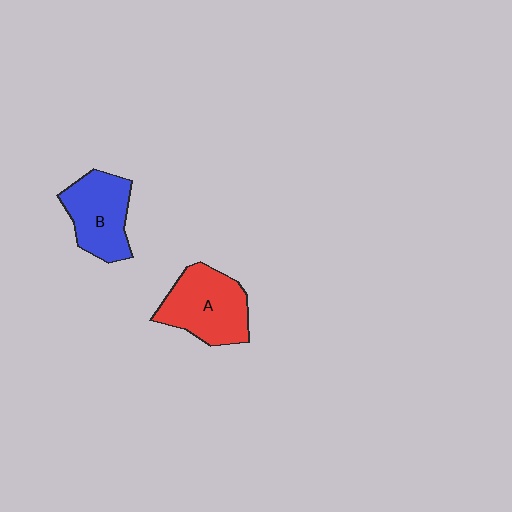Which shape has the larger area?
Shape A (red).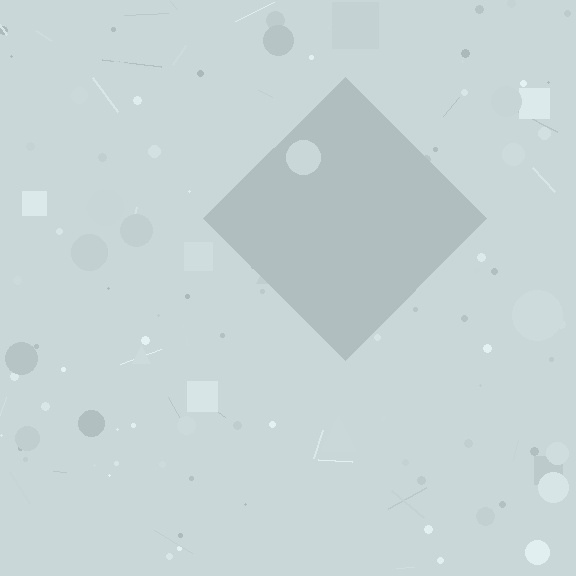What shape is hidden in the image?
A diamond is hidden in the image.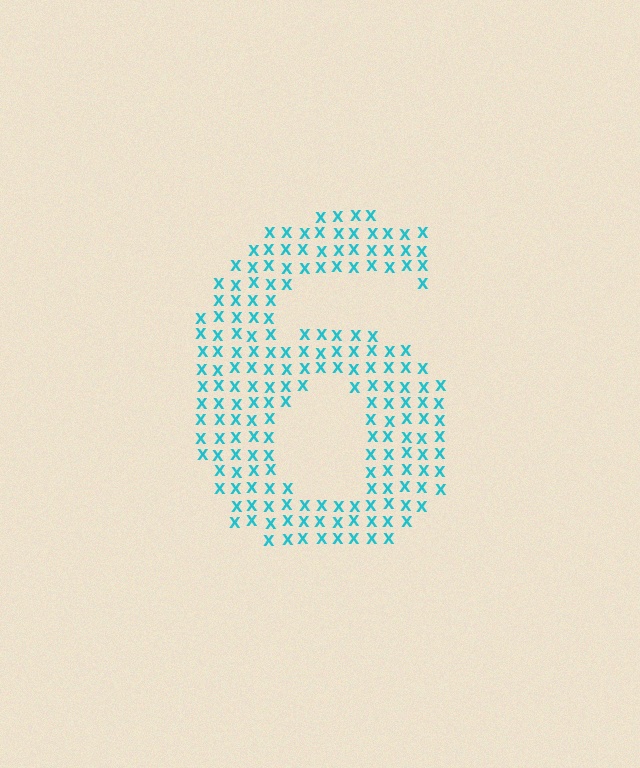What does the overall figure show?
The overall figure shows the digit 6.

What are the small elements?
The small elements are letter X's.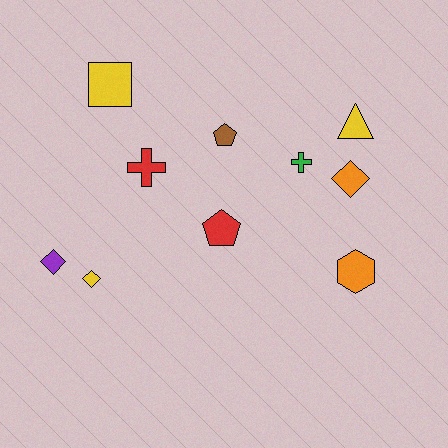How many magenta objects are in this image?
There are no magenta objects.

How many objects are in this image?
There are 10 objects.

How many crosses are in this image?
There are 2 crosses.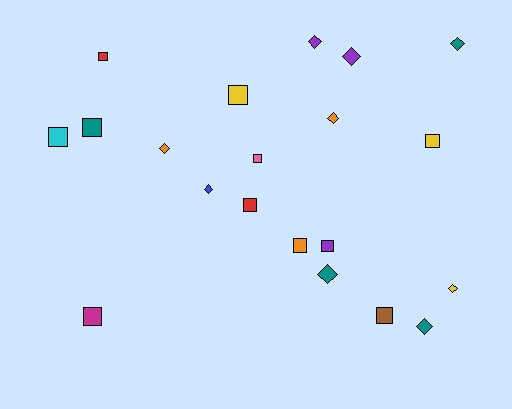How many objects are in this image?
There are 20 objects.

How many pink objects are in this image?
There is 1 pink object.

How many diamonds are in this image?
There are 9 diamonds.